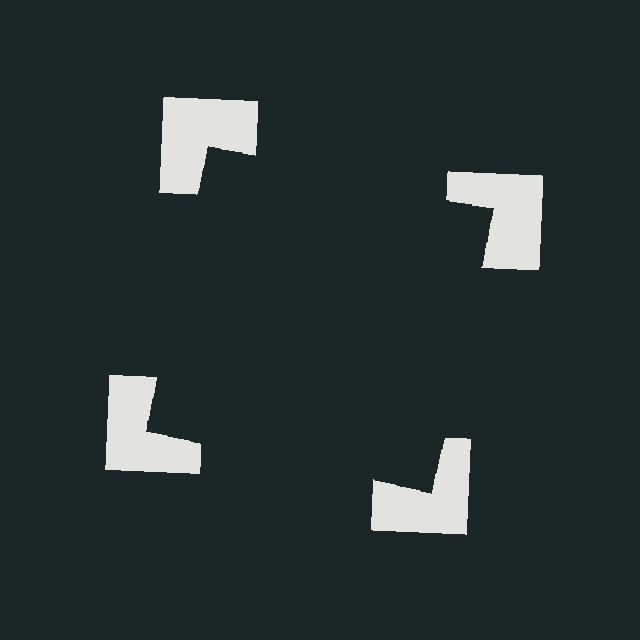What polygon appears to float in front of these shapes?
An illusory square — its edges are inferred from the aligned wedge cuts in the notched squares, not physically drawn.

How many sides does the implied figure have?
4 sides.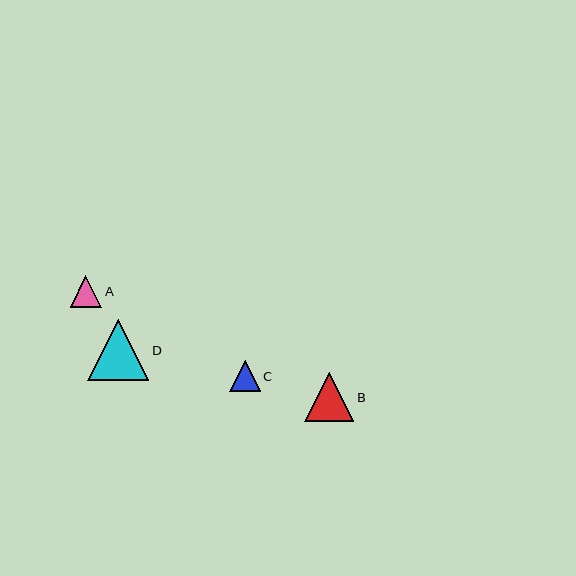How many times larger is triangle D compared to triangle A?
Triangle D is approximately 1.9 times the size of triangle A.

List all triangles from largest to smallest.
From largest to smallest: D, B, A, C.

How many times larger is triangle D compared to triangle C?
Triangle D is approximately 2.0 times the size of triangle C.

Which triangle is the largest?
Triangle D is the largest with a size of approximately 61 pixels.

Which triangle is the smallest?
Triangle C is the smallest with a size of approximately 31 pixels.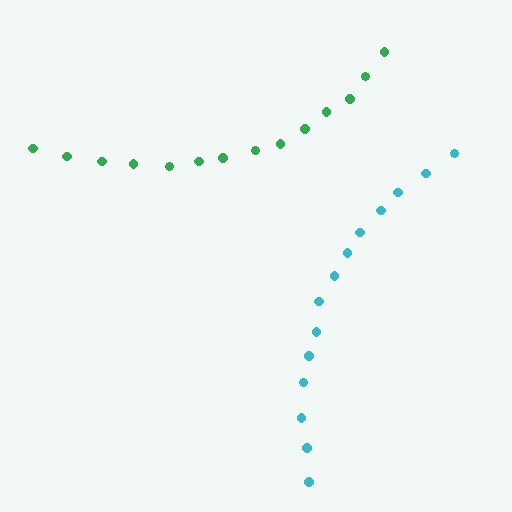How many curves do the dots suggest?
There are 2 distinct paths.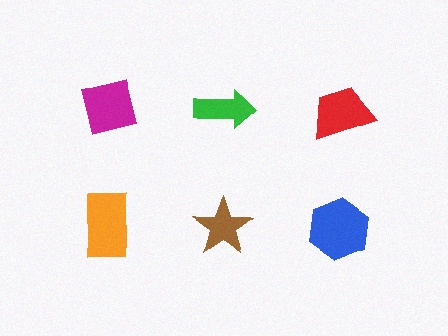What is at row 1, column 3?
A red trapezoid.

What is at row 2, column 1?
An orange rectangle.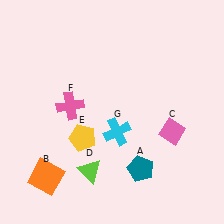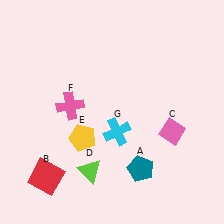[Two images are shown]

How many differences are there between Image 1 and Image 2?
There is 1 difference between the two images.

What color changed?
The square (B) changed from orange in Image 1 to red in Image 2.